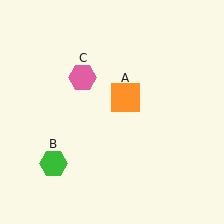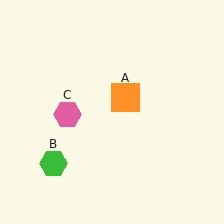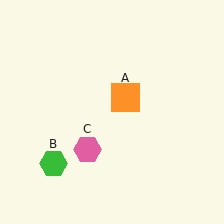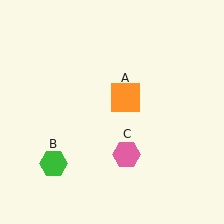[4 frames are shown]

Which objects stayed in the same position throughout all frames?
Orange square (object A) and green hexagon (object B) remained stationary.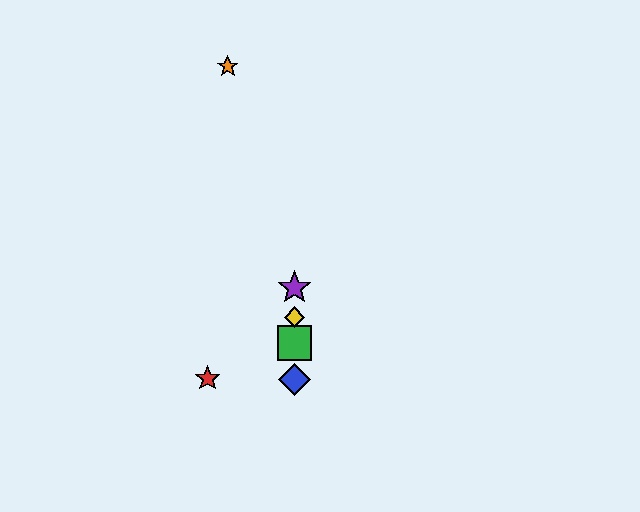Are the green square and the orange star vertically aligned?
No, the green square is at x≈294 and the orange star is at x≈228.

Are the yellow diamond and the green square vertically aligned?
Yes, both are at x≈294.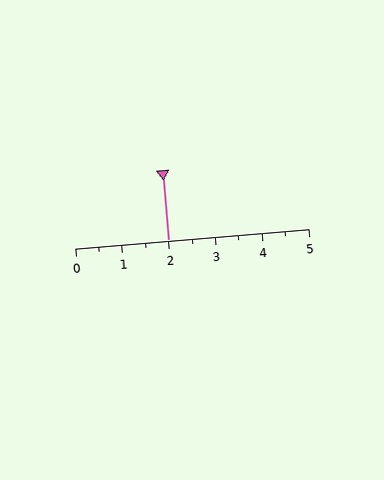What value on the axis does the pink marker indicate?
The marker indicates approximately 2.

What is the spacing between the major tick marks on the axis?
The major ticks are spaced 1 apart.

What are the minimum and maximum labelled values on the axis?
The axis runs from 0 to 5.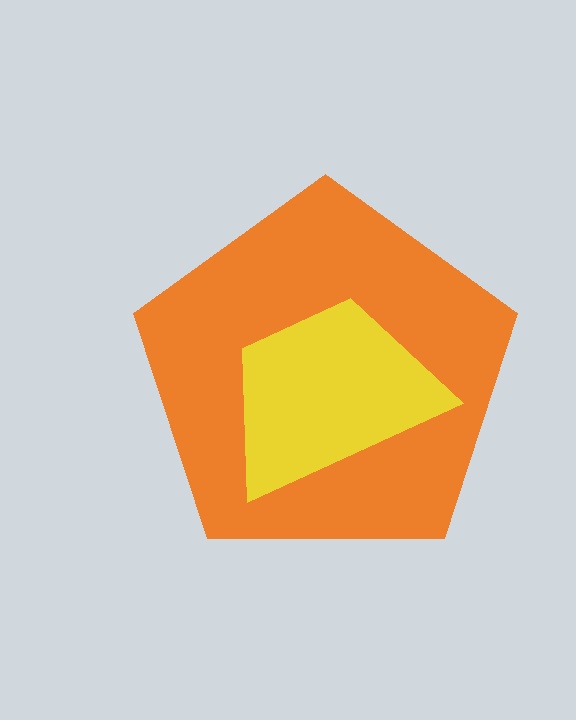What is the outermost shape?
The orange pentagon.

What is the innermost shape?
The yellow trapezoid.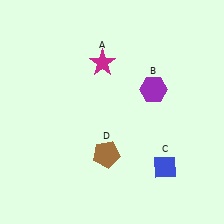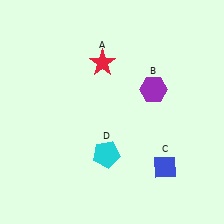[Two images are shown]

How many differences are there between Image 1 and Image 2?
There are 2 differences between the two images.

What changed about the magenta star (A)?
In Image 1, A is magenta. In Image 2, it changed to red.